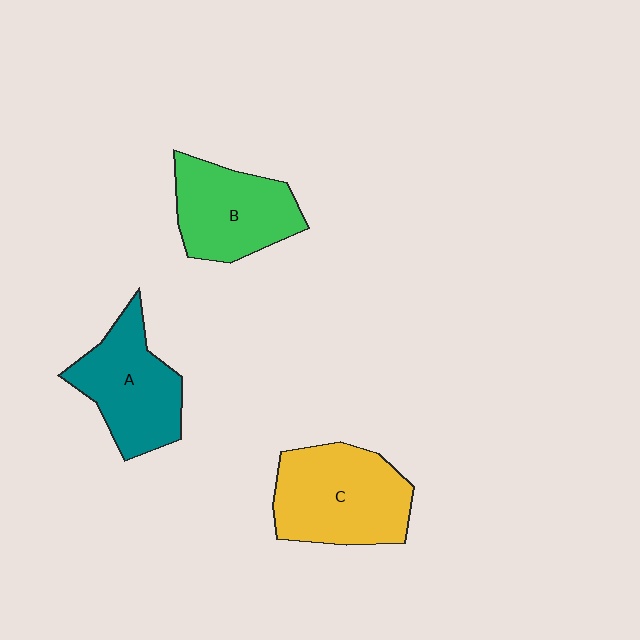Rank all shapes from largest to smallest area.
From largest to smallest: C (yellow), A (teal), B (green).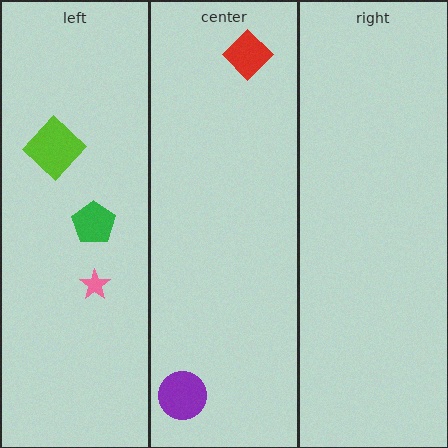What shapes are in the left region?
The pink star, the lime diamond, the green pentagon.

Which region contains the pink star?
The left region.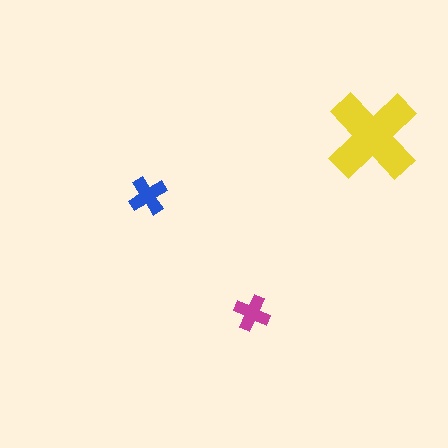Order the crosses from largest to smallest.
the yellow one, the blue one, the magenta one.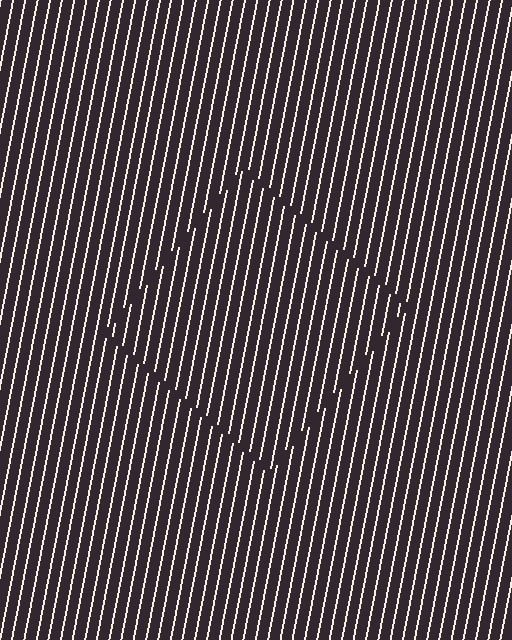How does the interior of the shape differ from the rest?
The interior of the shape contains the same grating, shifted by half a period — the contour is defined by the phase discontinuity where line-ends from the inner and outer gratings abut.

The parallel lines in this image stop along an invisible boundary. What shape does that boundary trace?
An illusory square. The interior of the shape contains the same grating, shifted by half a period — the contour is defined by the phase discontinuity where line-ends from the inner and outer gratings abut.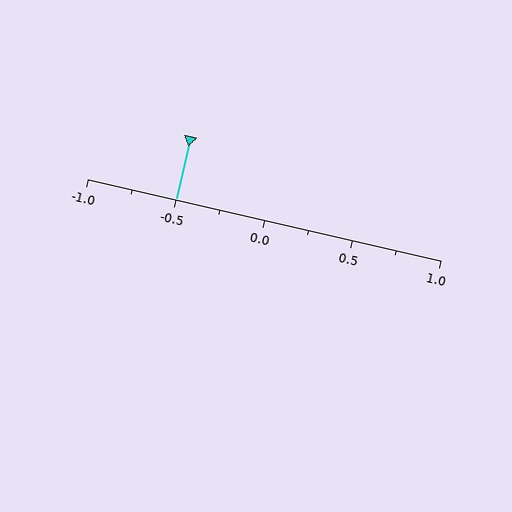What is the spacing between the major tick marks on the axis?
The major ticks are spaced 0.5 apart.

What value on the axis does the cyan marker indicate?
The marker indicates approximately -0.5.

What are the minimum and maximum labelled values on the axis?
The axis runs from -1.0 to 1.0.